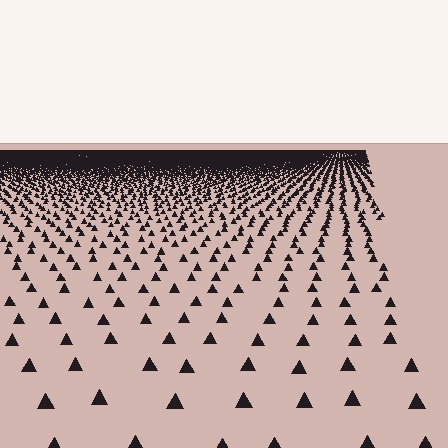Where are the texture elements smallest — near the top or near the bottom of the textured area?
Near the top.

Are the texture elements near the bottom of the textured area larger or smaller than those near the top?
Larger. Near the bottom, elements are closer to the viewer and appear at a bigger on-screen size.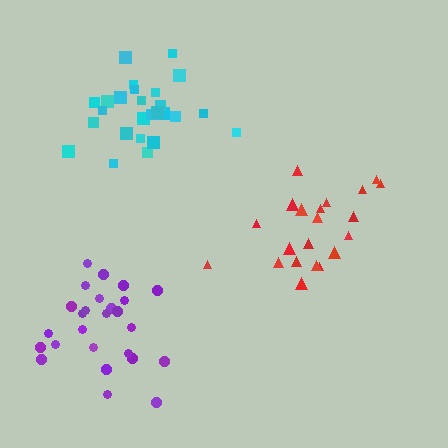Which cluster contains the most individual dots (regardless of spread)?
Cyan (26).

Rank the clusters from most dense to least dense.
cyan, purple, red.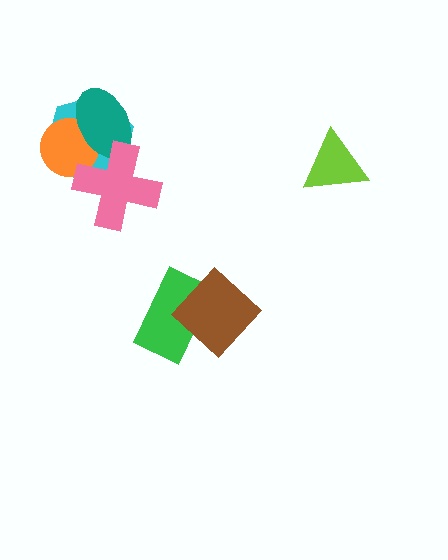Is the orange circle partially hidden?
Yes, it is partially covered by another shape.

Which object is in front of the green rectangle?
The brown diamond is in front of the green rectangle.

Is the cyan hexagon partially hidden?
Yes, it is partially covered by another shape.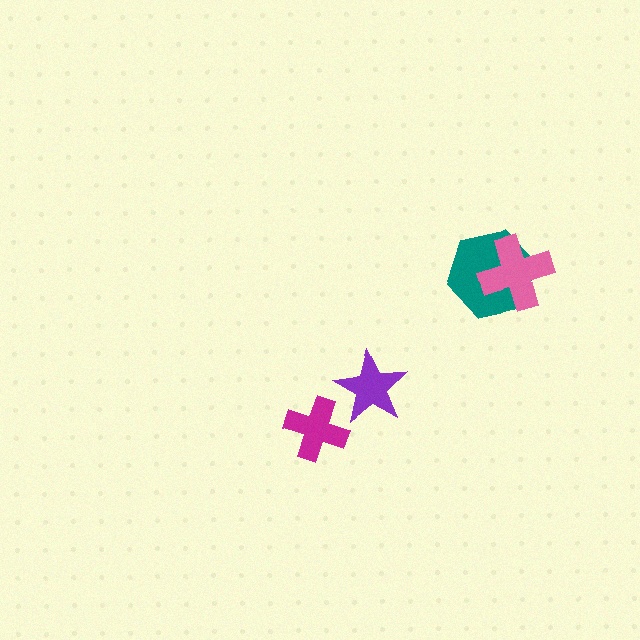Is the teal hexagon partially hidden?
Yes, it is partially covered by another shape.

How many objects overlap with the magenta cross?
0 objects overlap with the magenta cross.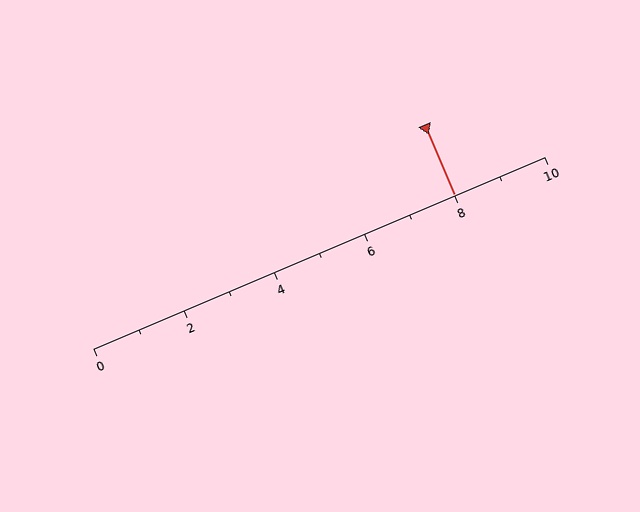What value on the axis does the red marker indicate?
The marker indicates approximately 8.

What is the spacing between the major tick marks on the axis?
The major ticks are spaced 2 apart.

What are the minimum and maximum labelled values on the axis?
The axis runs from 0 to 10.